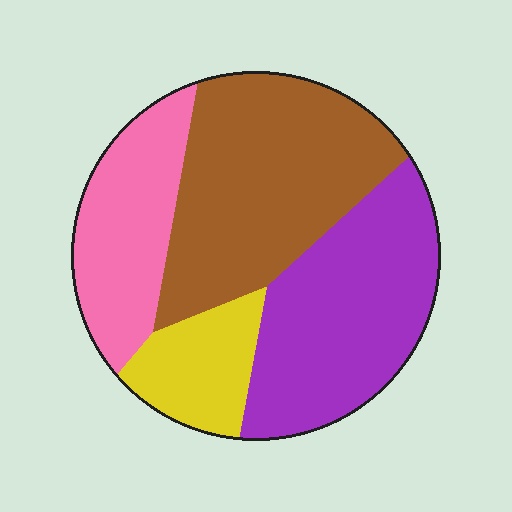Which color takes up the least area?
Yellow, at roughly 10%.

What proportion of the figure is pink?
Pink covers about 20% of the figure.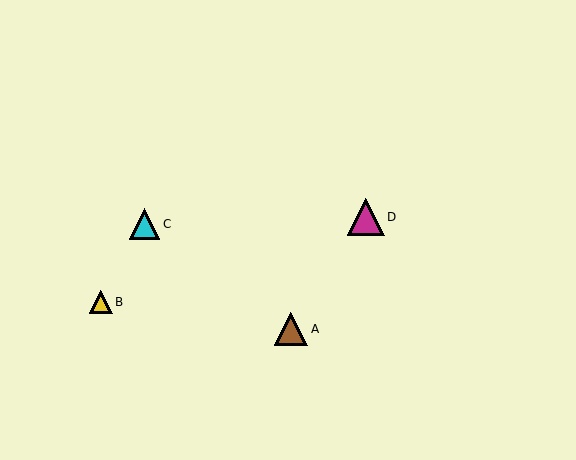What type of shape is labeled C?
Shape C is a cyan triangle.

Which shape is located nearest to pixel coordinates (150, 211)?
The cyan triangle (labeled C) at (145, 224) is nearest to that location.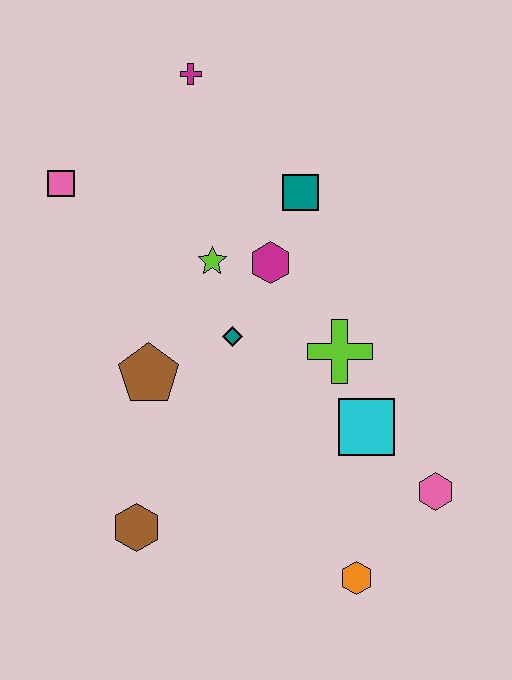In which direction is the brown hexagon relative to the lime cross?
The brown hexagon is to the left of the lime cross.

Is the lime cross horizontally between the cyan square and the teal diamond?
Yes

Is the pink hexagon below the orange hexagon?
No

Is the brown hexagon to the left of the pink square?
No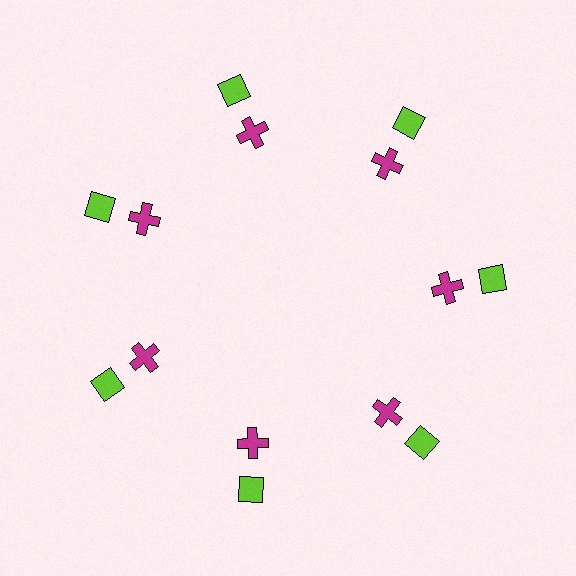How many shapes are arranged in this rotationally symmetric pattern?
There are 14 shapes, arranged in 7 groups of 2.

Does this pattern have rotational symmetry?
Yes, this pattern has 7-fold rotational symmetry. It looks the same after rotating 51 degrees around the center.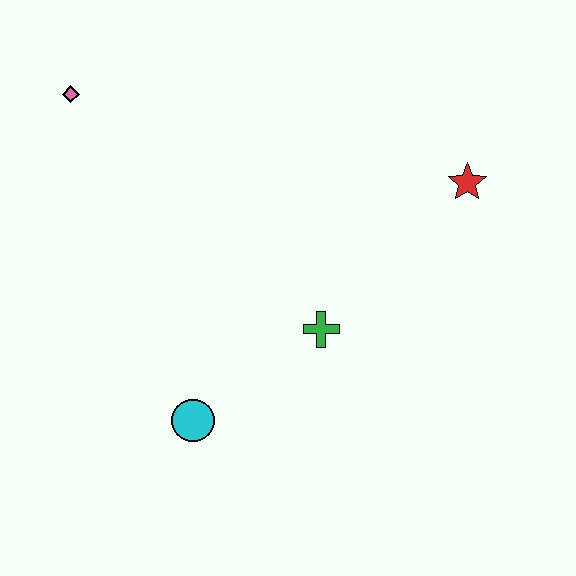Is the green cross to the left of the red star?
Yes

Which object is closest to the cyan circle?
The green cross is closest to the cyan circle.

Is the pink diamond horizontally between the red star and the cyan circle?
No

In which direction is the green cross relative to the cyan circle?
The green cross is to the right of the cyan circle.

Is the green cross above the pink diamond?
No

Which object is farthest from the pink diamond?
The red star is farthest from the pink diamond.